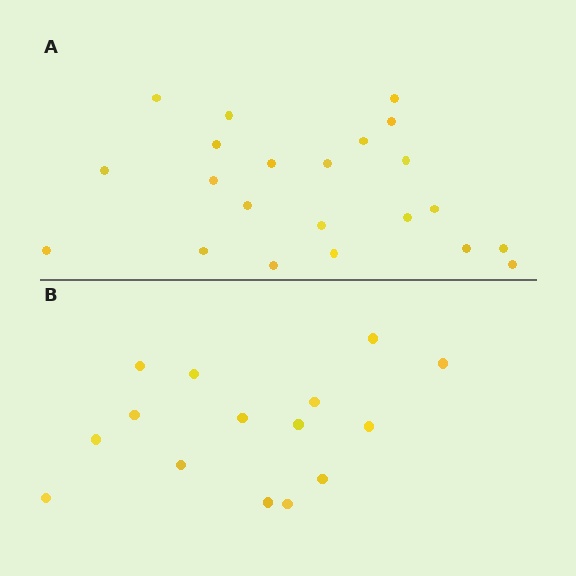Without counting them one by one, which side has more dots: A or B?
Region A (the top region) has more dots.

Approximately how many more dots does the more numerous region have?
Region A has roughly 8 or so more dots than region B.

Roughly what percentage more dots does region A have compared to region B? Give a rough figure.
About 45% more.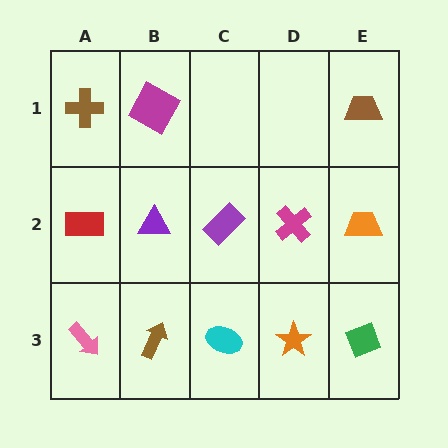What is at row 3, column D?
An orange star.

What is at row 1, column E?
A brown trapezoid.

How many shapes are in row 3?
5 shapes.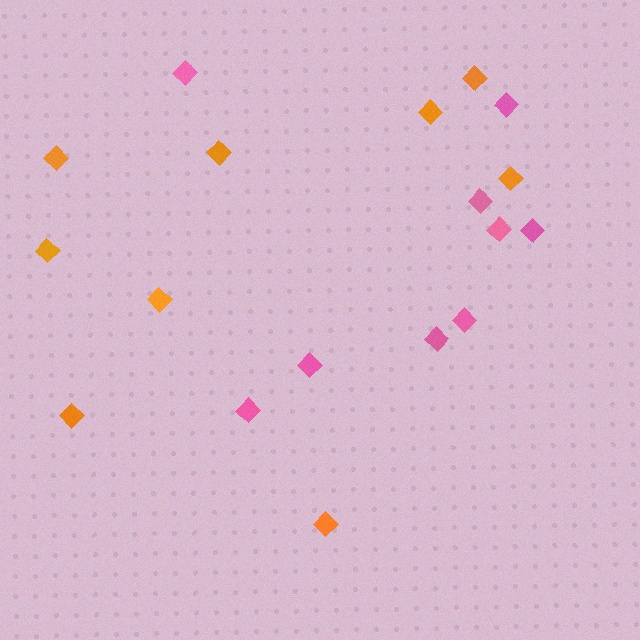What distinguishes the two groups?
There are 2 groups: one group of pink diamonds (9) and one group of orange diamonds (9).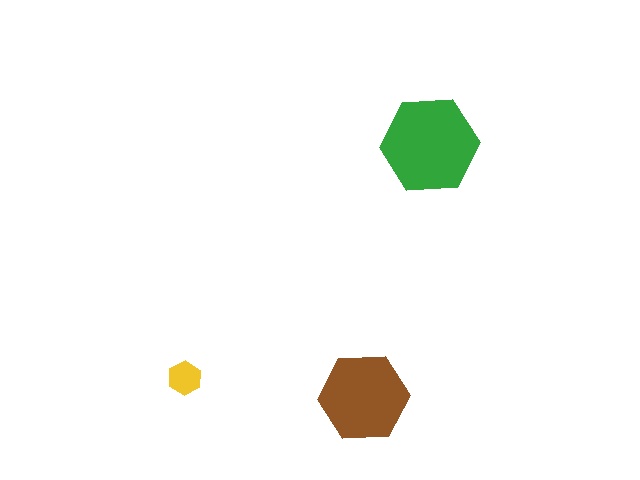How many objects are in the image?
There are 3 objects in the image.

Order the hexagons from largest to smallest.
the green one, the brown one, the yellow one.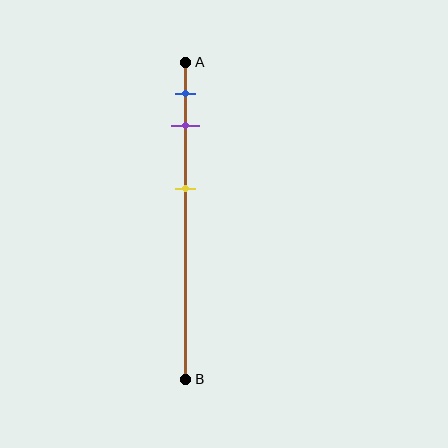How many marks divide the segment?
There are 3 marks dividing the segment.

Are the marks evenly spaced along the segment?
No, the marks are not evenly spaced.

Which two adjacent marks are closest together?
The blue and purple marks are the closest adjacent pair.